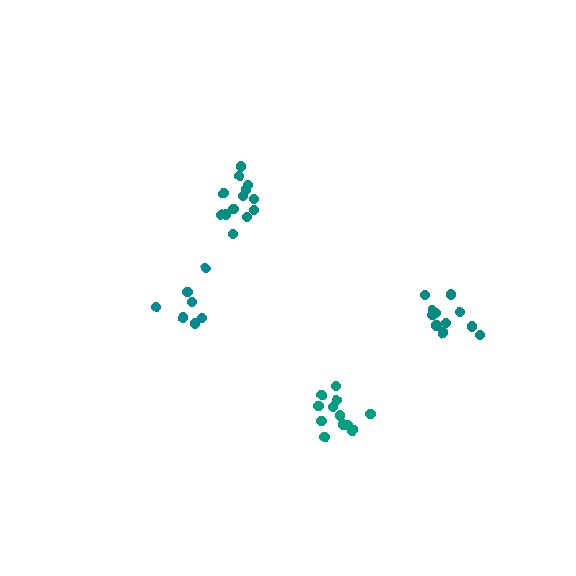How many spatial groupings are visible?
There are 4 spatial groupings.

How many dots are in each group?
Group 1: 7 dots, Group 2: 13 dots, Group 3: 12 dots, Group 4: 11 dots (43 total).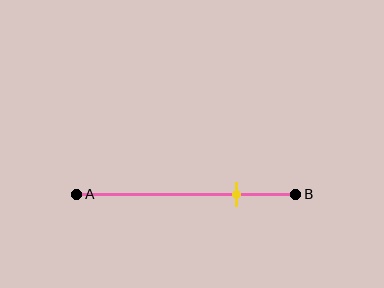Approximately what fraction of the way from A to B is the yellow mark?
The yellow mark is approximately 75% of the way from A to B.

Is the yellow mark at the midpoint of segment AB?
No, the mark is at about 75% from A, not at the 50% midpoint.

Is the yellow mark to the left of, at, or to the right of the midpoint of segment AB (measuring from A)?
The yellow mark is to the right of the midpoint of segment AB.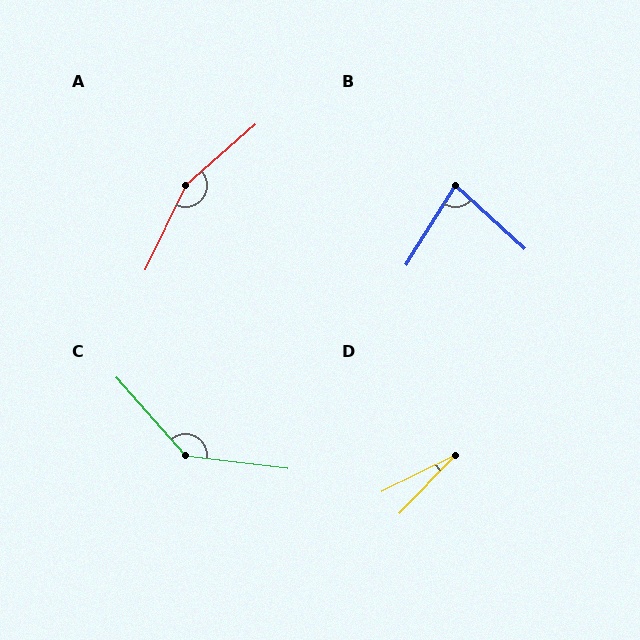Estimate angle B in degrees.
Approximately 80 degrees.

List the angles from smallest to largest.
D (20°), B (80°), C (139°), A (157°).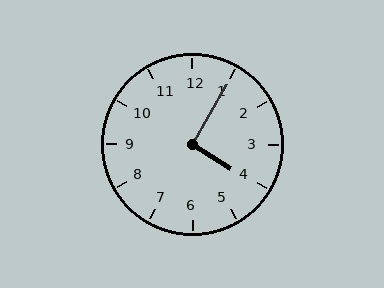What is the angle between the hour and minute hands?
Approximately 92 degrees.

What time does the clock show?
4:05.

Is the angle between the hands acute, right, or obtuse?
It is right.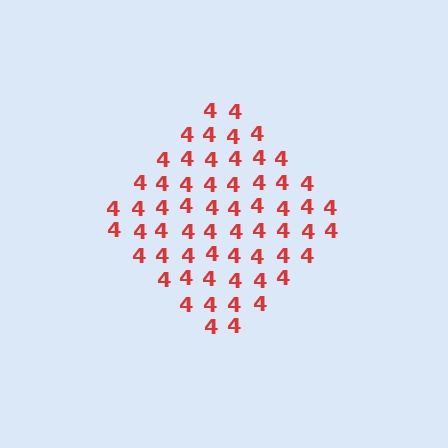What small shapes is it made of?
It is made of small digit 4's.